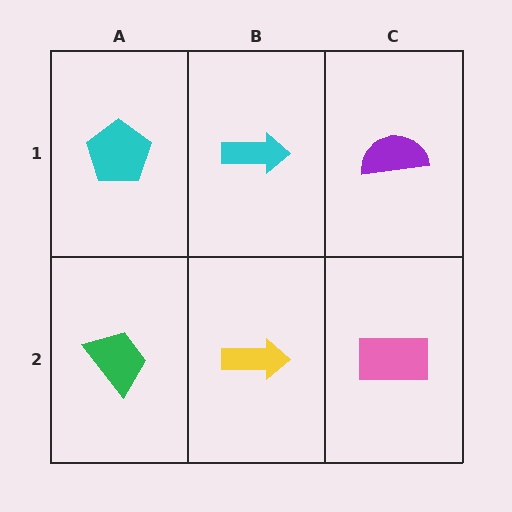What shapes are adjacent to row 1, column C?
A pink rectangle (row 2, column C), a cyan arrow (row 1, column B).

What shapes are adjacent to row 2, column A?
A cyan pentagon (row 1, column A), a yellow arrow (row 2, column B).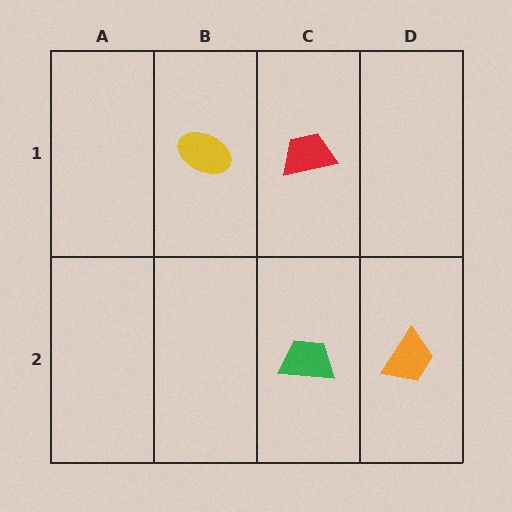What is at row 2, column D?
An orange trapezoid.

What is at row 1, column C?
A red trapezoid.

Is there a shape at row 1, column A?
No, that cell is empty.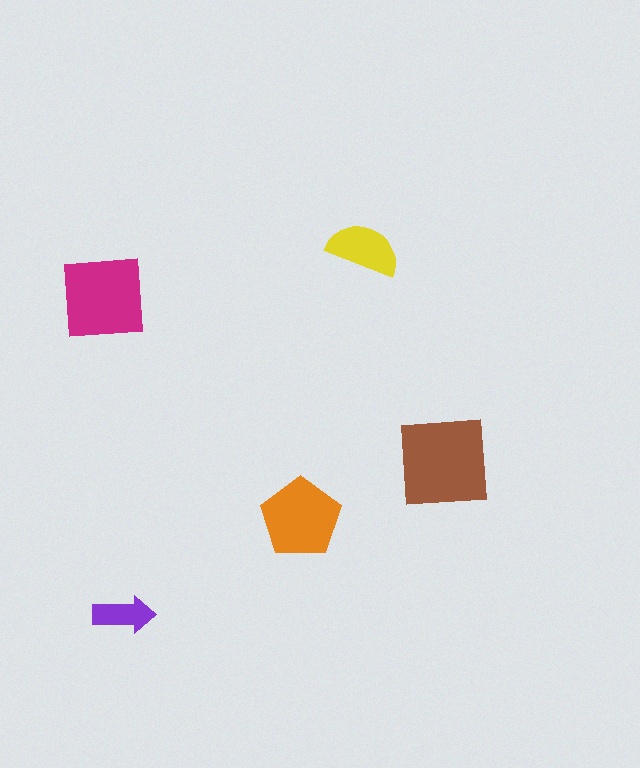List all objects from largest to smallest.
The brown square, the magenta square, the orange pentagon, the yellow semicircle, the purple arrow.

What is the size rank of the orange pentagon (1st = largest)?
3rd.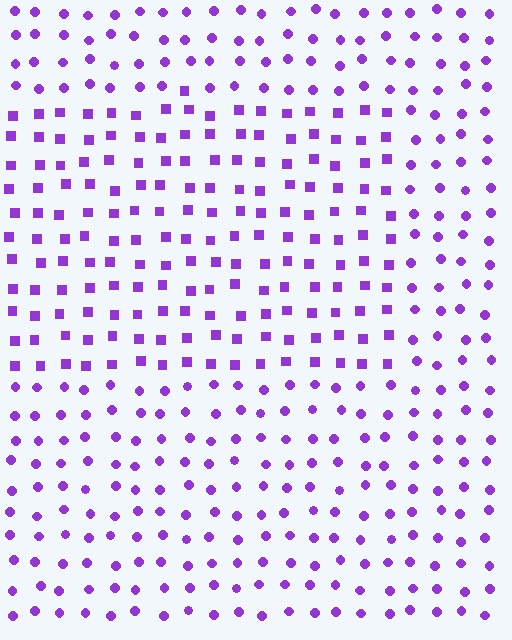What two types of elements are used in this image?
The image uses squares inside the rectangle region and circles outside it.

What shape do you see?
I see a rectangle.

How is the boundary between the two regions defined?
The boundary is defined by a change in element shape: squares inside vs. circles outside. All elements share the same color and spacing.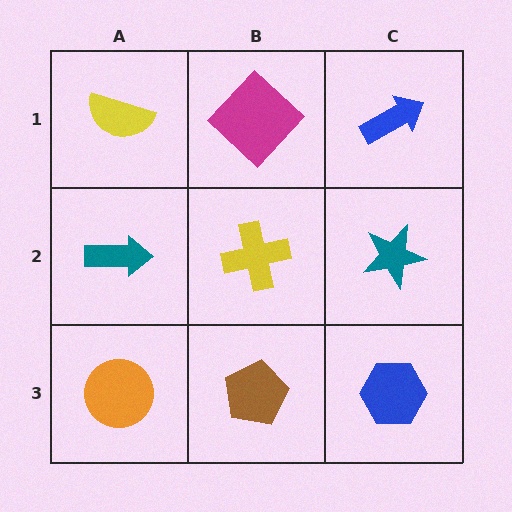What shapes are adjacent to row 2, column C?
A blue arrow (row 1, column C), a blue hexagon (row 3, column C), a yellow cross (row 2, column B).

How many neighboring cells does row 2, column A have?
3.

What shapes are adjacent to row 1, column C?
A teal star (row 2, column C), a magenta diamond (row 1, column B).